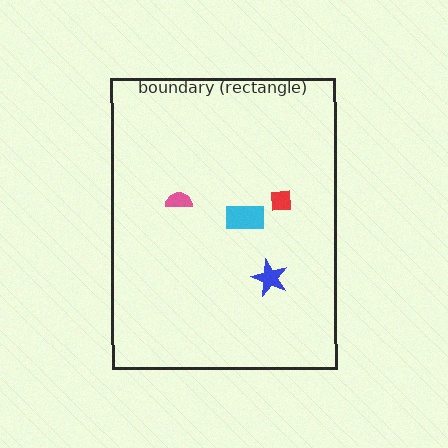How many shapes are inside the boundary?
4 inside, 0 outside.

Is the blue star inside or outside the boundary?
Inside.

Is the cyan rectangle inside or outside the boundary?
Inside.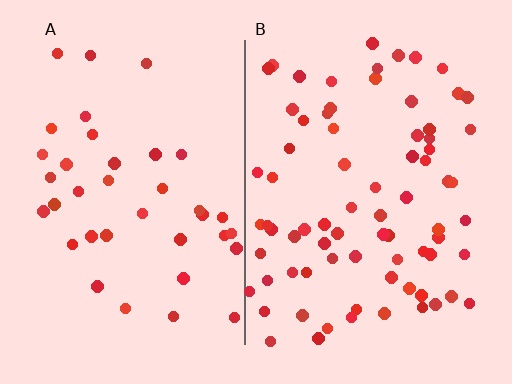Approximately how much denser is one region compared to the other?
Approximately 2.0× — region B over region A.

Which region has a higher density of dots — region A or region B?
B (the right).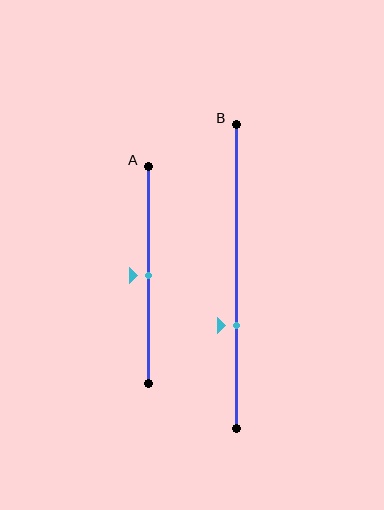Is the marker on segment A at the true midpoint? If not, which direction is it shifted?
Yes, the marker on segment A is at the true midpoint.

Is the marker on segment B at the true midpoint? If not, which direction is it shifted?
No, the marker on segment B is shifted downward by about 16% of the segment length.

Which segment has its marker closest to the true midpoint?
Segment A has its marker closest to the true midpoint.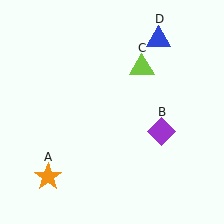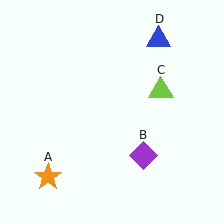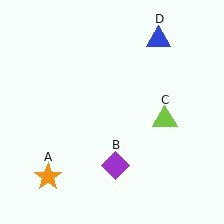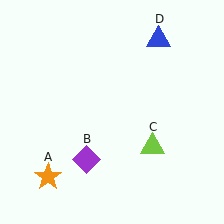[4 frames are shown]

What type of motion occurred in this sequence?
The purple diamond (object B), lime triangle (object C) rotated clockwise around the center of the scene.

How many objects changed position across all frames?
2 objects changed position: purple diamond (object B), lime triangle (object C).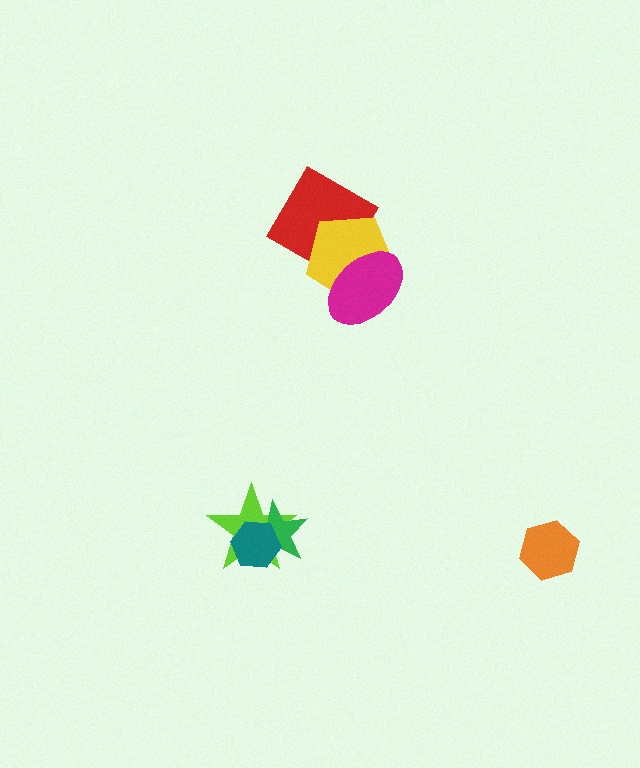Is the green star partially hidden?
Yes, it is partially covered by another shape.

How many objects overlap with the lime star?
2 objects overlap with the lime star.